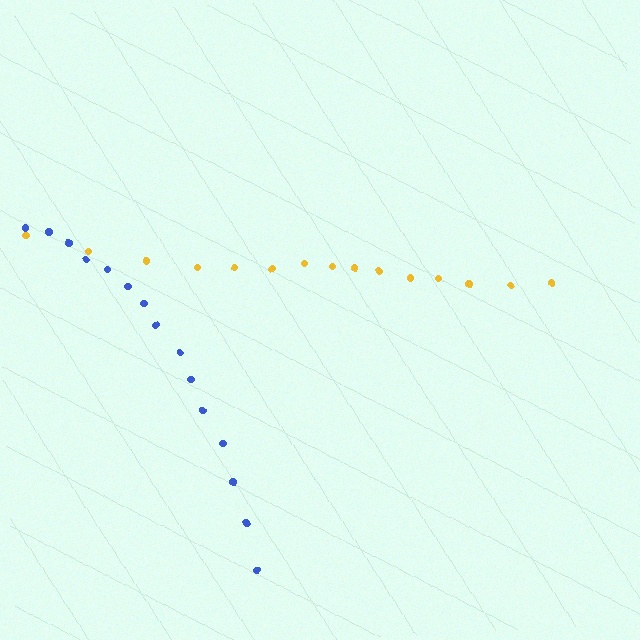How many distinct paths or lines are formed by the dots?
There are 2 distinct paths.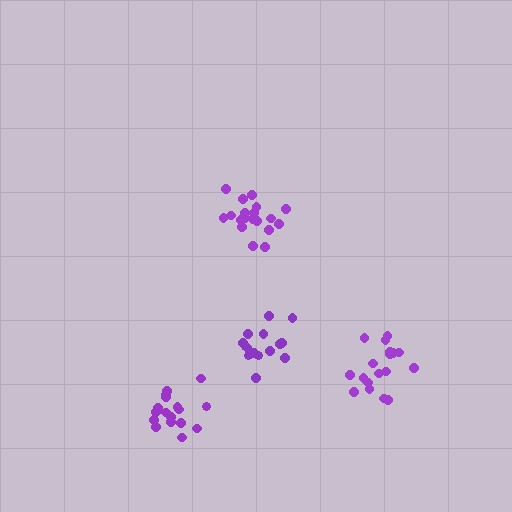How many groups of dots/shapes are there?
There are 4 groups.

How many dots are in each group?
Group 1: 19 dots, Group 2: 15 dots, Group 3: 18 dots, Group 4: 18 dots (70 total).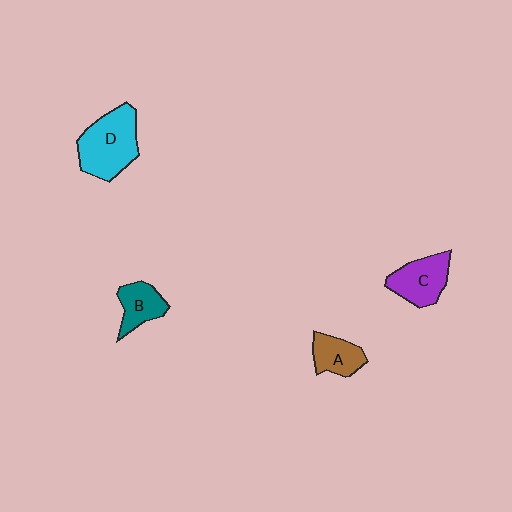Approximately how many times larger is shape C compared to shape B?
Approximately 1.3 times.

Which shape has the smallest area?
Shape A (brown).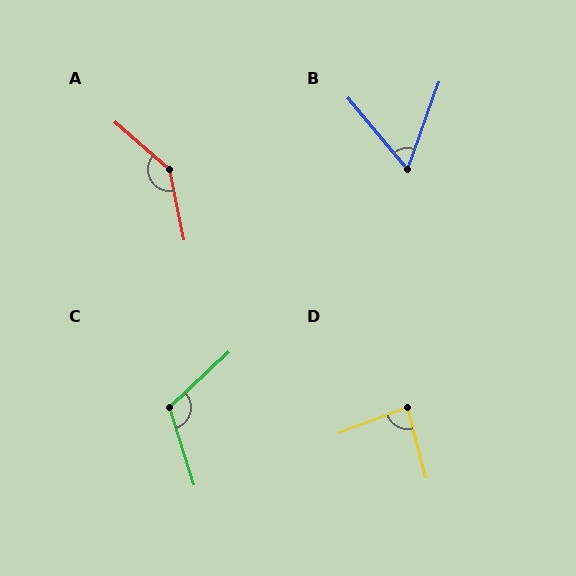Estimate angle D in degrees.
Approximately 84 degrees.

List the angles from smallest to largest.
B (60°), D (84°), C (116°), A (143°).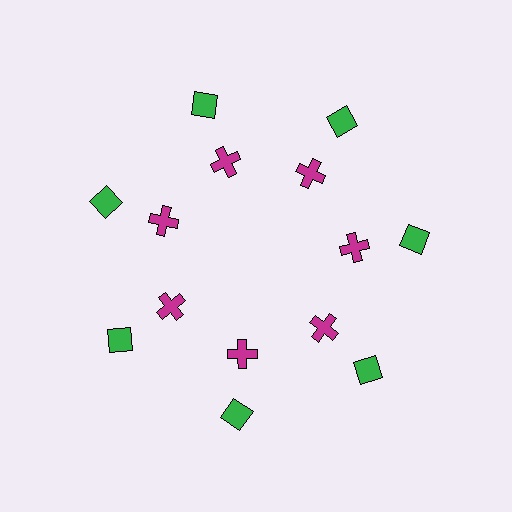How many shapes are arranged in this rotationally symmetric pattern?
There are 14 shapes, arranged in 7 groups of 2.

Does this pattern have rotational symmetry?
Yes, this pattern has 7-fold rotational symmetry. It looks the same after rotating 51 degrees around the center.